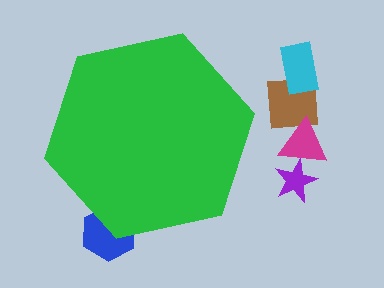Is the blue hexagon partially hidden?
Yes, the blue hexagon is partially hidden behind the green hexagon.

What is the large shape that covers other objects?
A green hexagon.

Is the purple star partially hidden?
No, the purple star is fully visible.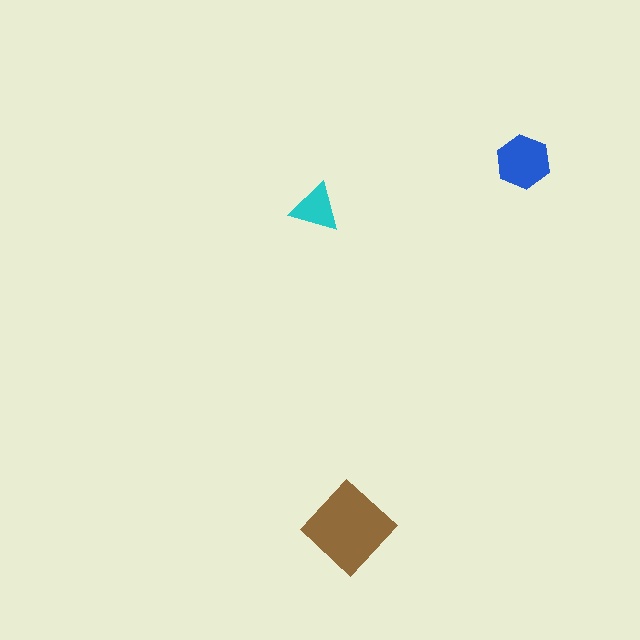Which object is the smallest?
The cyan triangle.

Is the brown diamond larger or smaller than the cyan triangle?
Larger.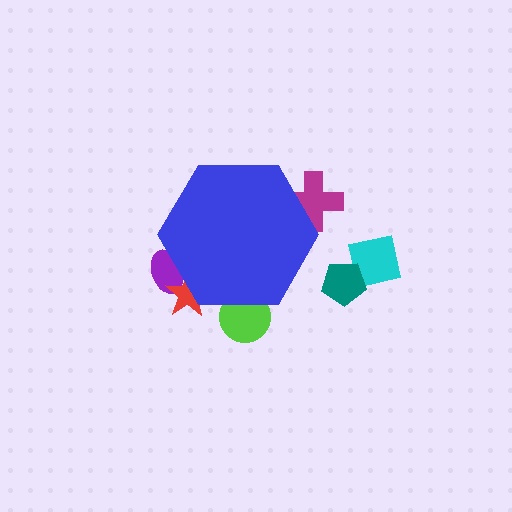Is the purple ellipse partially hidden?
Yes, the purple ellipse is partially hidden behind the blue hexagon.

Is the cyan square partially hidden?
No, the cyan square is fully visible.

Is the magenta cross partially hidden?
Yes, the magenta cross is partially hidden behind the blue hexagon.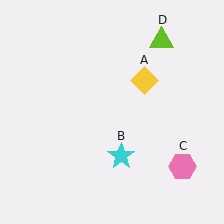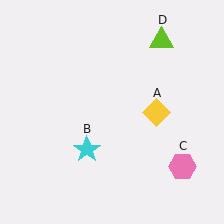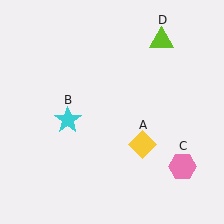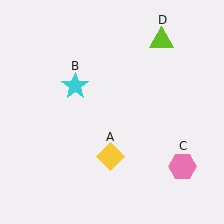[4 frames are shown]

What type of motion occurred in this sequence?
The yellow diamond (object A), cyan star (object B) rotated clockwise around the center of the scene.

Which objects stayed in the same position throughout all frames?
Pink hexagon (object C) and lime triangle (object D) remained stationary.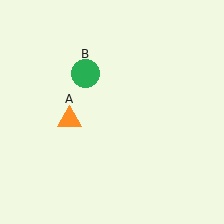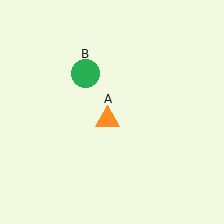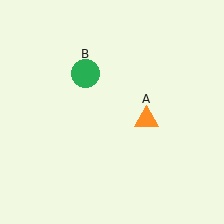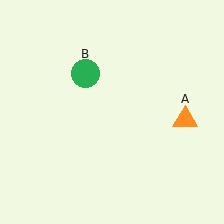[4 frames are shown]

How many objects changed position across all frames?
1 object changed position: orange triangle (object A).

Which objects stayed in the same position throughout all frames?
Green circle (object B) remained stationary.